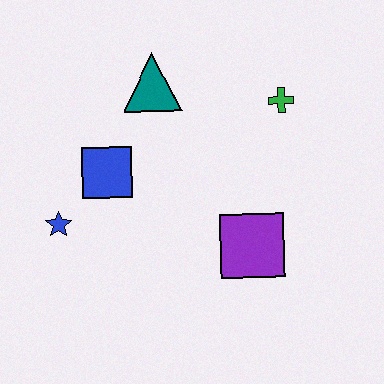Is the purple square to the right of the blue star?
Yes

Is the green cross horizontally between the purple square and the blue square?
No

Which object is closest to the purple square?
The green cross is closest to the purple square.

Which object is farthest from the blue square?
The green cross is farthest from the blue square.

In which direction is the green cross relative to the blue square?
The green cross is to the right of the blue square.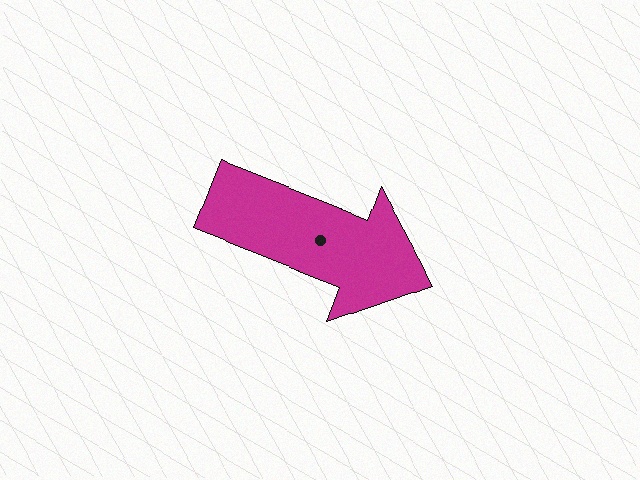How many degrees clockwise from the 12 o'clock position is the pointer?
Approximately 112 degrees.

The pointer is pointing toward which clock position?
Roughly 4 o'clock.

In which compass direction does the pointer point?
East.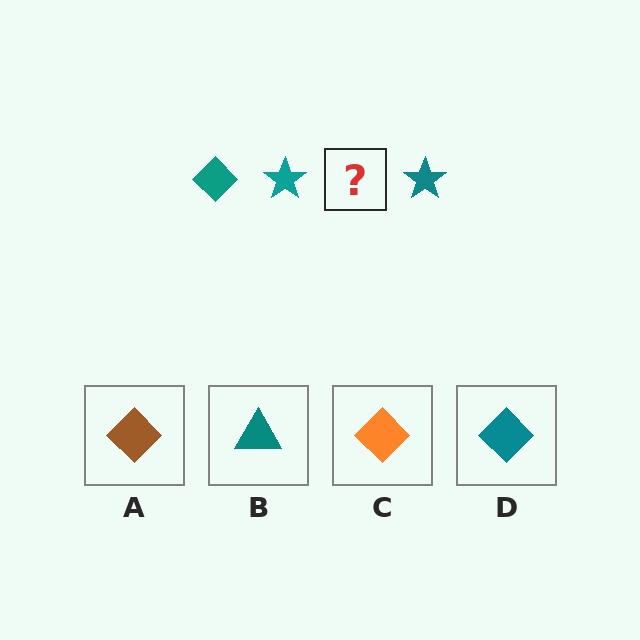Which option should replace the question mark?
Option D.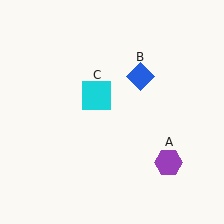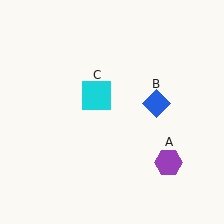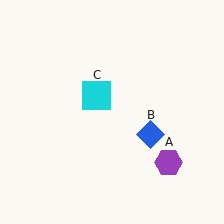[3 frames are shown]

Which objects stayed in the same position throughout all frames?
Purple hexagon (object A) and cyan square (object C) remained stationary.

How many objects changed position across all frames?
1 object changed position: blue diamond (object B).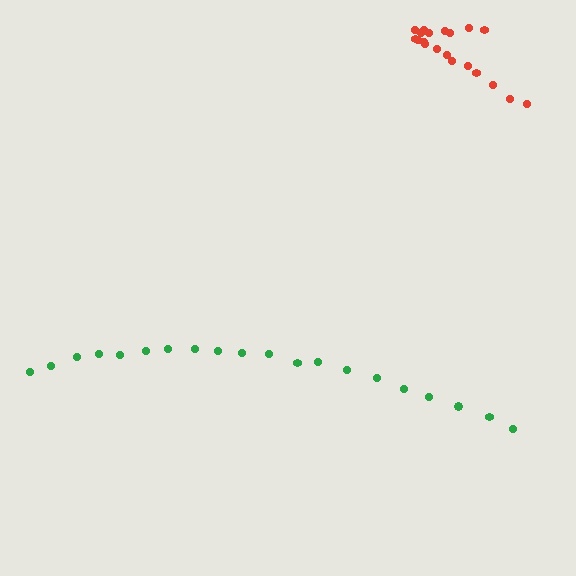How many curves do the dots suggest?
There are 2 distinct paths.